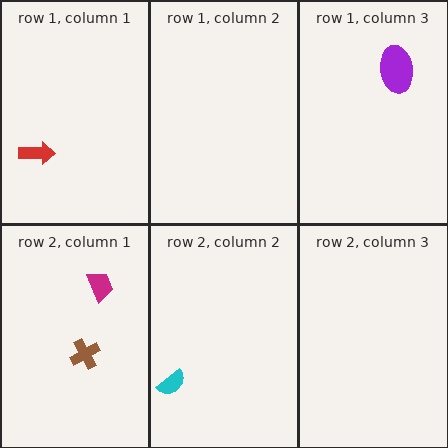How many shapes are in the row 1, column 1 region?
1.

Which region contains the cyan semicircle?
The row 2, column 2 region.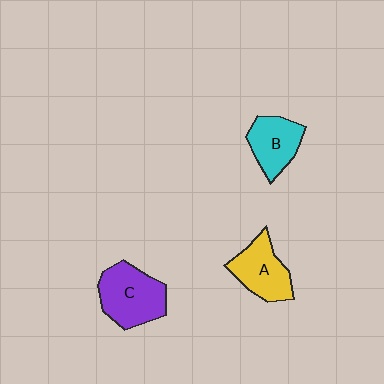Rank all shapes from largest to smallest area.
From largest to smallest: C (purple), A (yellow), B (cyan).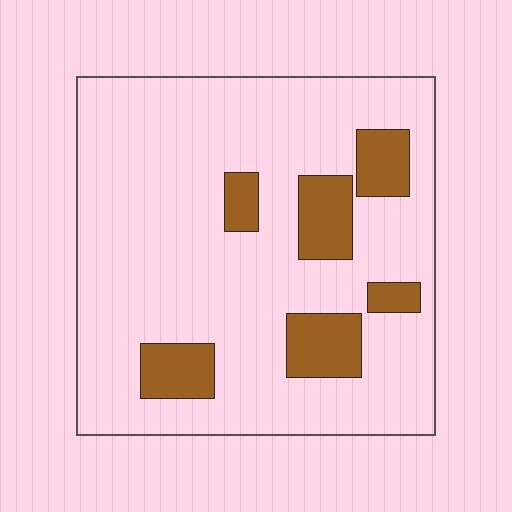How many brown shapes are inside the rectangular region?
6.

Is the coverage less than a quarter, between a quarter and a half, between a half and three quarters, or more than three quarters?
Less than a quarter.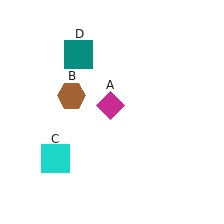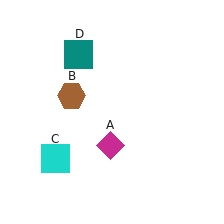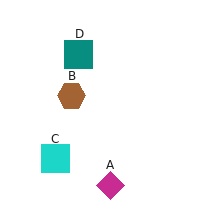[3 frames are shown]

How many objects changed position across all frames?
1 object changed position: magenta diamond (object A).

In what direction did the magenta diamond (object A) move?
The magenta diamond (object A) moved down.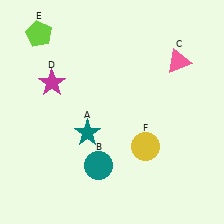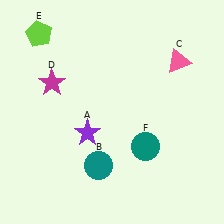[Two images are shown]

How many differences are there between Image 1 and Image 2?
There are 2 differences between the two images.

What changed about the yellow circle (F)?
In Image 1, F is yellow. In Image 2, it changed to teal.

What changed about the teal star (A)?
In Image 1, A is teal. In Image 2, it changed to purple.